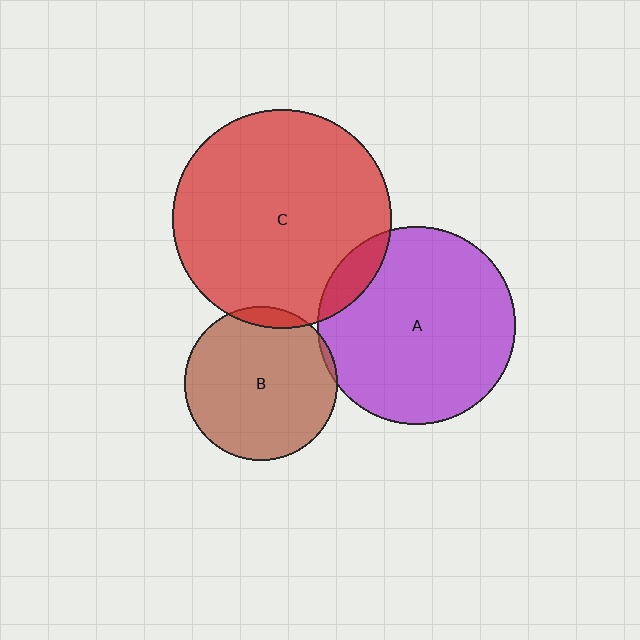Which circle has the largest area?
Circle C (red).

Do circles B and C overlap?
Yes.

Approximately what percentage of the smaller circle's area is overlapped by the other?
Approximately 5%.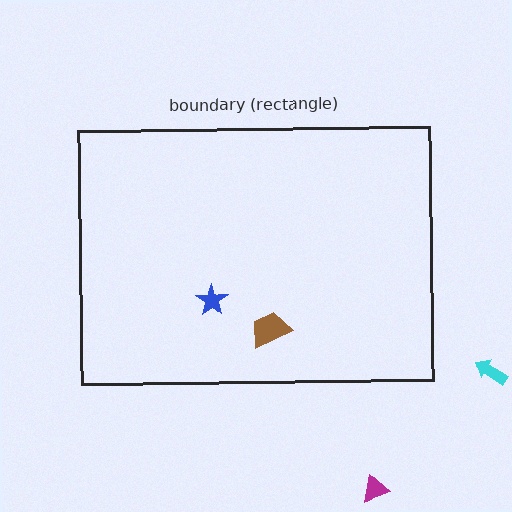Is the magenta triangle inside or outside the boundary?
Outside.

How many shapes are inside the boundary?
2 inside, 2 outside.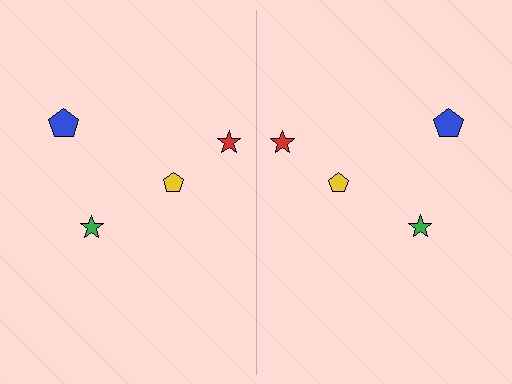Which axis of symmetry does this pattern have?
The pattern has a vertical axis of symmetry running through the center of the image.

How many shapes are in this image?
There are 8 shapes in this image.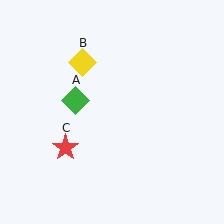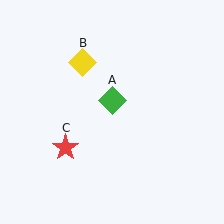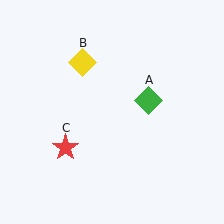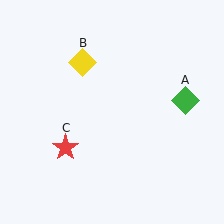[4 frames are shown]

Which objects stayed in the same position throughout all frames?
Yellow diamond (object B) and red star (object C) remained stationary.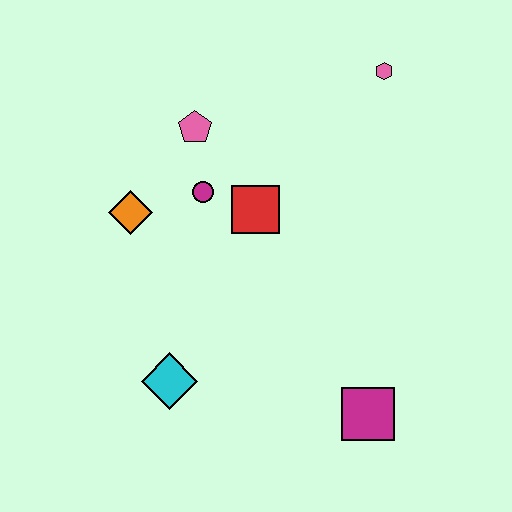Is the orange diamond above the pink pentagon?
No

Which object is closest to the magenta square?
The cyan diamond is closest to the magenta square.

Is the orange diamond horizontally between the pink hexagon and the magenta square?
No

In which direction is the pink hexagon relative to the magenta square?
The pink hexagon is above the magenta square.